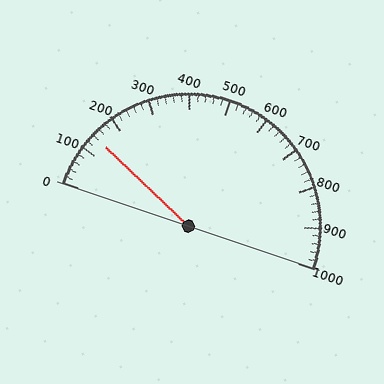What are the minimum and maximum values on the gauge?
The gauge ranges from 0 to 1000.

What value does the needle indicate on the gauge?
The needle indicates approximately 140.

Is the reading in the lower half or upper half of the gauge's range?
The reading is in the lower half of the range (0 to 1000).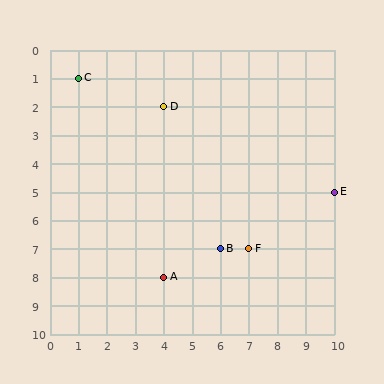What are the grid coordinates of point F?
Point F is at grid coordinates (7, 7).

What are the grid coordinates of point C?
Point C is at grid coordinates (1, 1).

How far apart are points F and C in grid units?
Points F and C are 6 columns and 6 rows apart (about 8.5 grid units diagonally).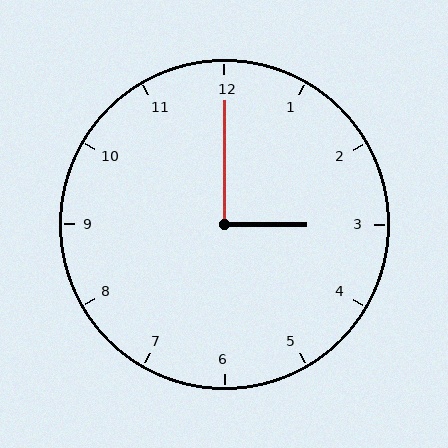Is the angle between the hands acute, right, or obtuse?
It is right.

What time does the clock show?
3:00.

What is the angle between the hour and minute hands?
Approximately 90 degrees.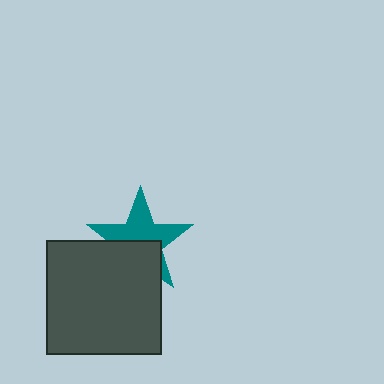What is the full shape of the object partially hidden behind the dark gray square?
The partially hidden object is a teal star.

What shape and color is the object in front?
The object in front is a dark gray square.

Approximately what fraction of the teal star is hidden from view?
Roughly 43% of the teal star is hidden behind the dark gray square.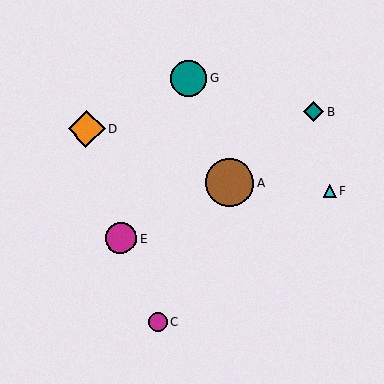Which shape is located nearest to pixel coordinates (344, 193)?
The cyan triangle (labeled F) at (330, 191) is nearest to that location.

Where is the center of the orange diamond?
The center of the orange diamond is at (86, 129).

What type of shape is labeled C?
Shape C is a magenta circle.